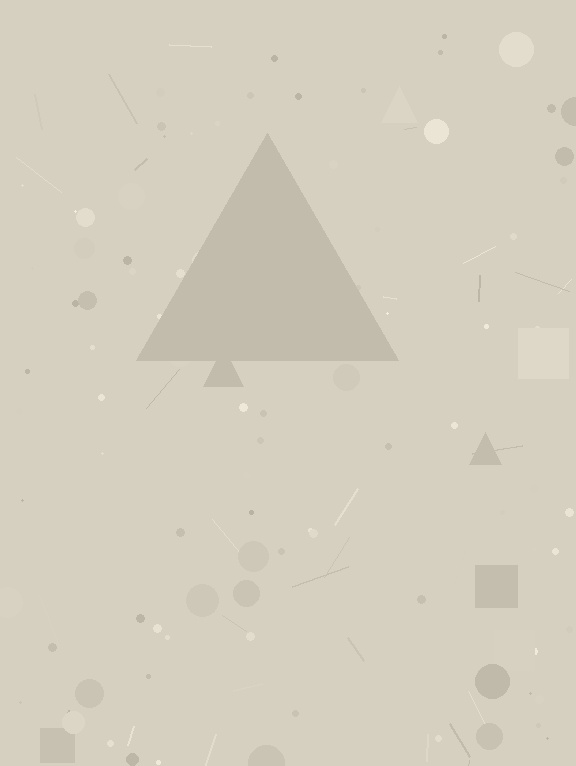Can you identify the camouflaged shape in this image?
The camouflaged shape is a triangle.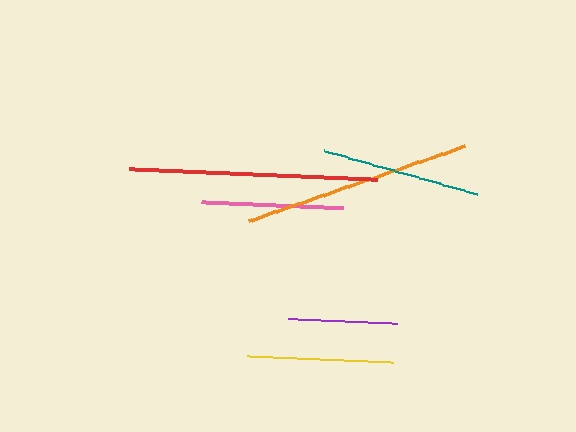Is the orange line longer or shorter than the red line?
The red line is longer than the orange line.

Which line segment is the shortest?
The purple line is the shortest at approximately 109 pixels.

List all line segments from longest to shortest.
From longest to shortest: red, orange, teal, yellow, pink, purple.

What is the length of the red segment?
The red segment is approximately 248 pixels long.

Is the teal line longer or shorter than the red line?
The red line is longer than the teal line.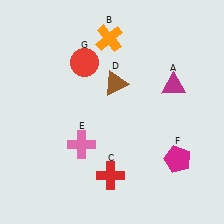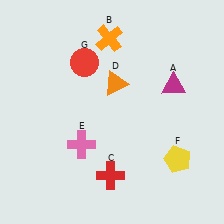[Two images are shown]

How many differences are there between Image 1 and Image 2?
There are 2 differences between the two images.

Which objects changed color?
D changed from brown to orange. F changed from magenta to yellow.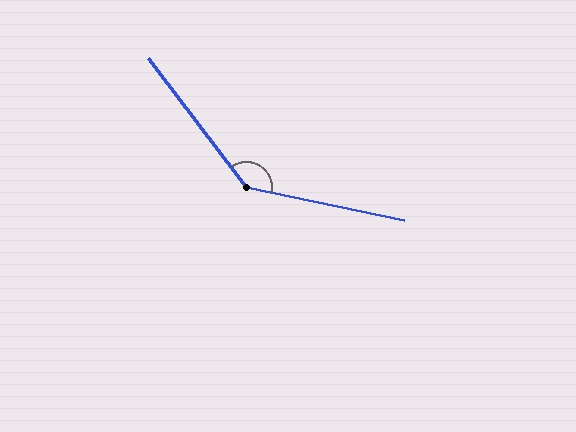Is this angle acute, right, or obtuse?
It is obtuse.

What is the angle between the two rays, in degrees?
Approximately 139 degrees.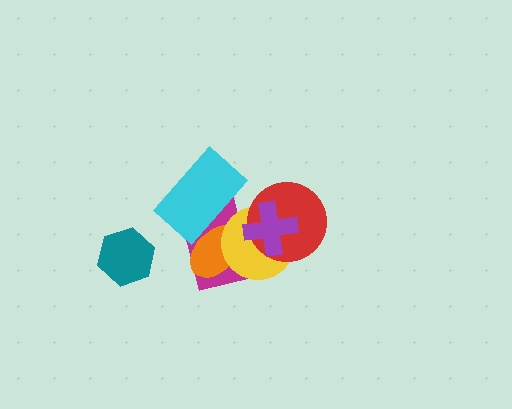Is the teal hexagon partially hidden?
No, no other shape covers it.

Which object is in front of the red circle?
The purple cross is in front of the red circle.